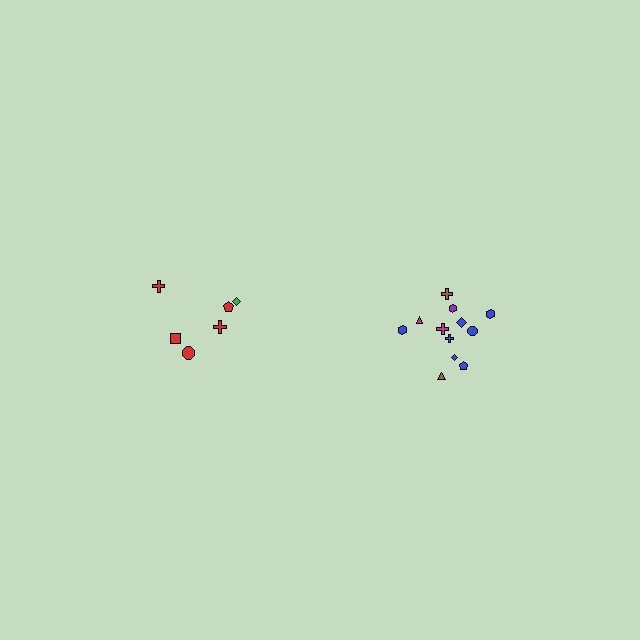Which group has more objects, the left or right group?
The right group.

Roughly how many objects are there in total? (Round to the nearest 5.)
Roughly 20 objects in total.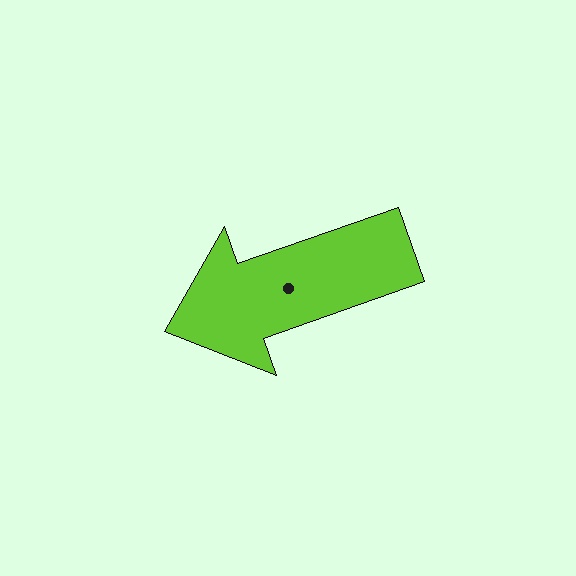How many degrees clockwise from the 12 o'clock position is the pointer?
Approximately 251 degrees.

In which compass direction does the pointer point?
West.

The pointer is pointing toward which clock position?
Roughly 8 o'clock.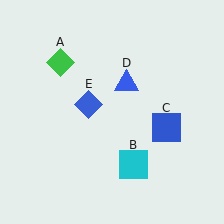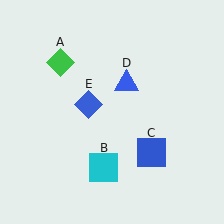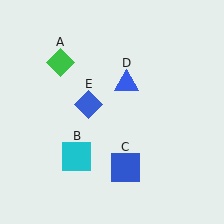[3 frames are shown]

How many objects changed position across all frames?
2 objects changed position: cyan square (object B), blue square (object C).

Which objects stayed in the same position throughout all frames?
Green diamond (object A) and blue triangle (object D) and blue diamond (object E) remained stationary.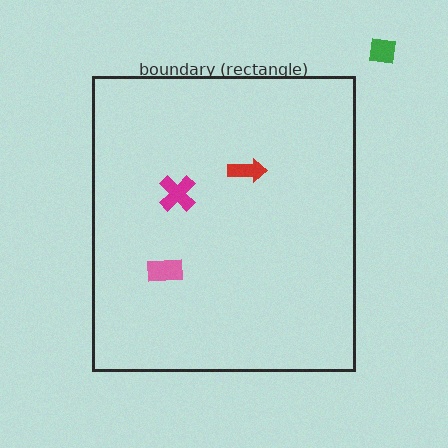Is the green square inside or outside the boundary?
Outside.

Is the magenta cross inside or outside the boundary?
Inside.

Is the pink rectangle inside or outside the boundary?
Inside.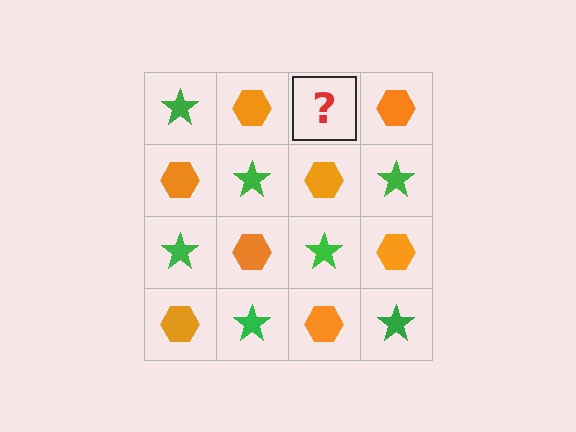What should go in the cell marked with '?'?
The missing cell should contain a green star.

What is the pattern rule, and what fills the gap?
The rule is that it alternates green star and orange hexagon in a checkerboard pattern. The gap should be filled with a green star.